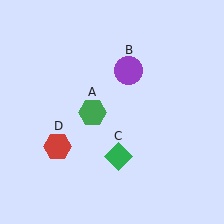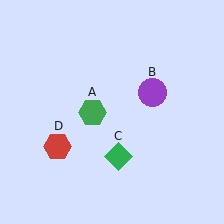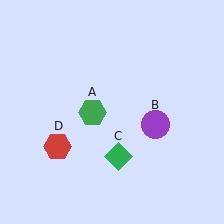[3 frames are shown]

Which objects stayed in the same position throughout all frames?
Green hexagon (object A) and green diamond (object C) and red hexagon (object D) remained stationary.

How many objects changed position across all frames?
1 object changed position: purple circle (object B).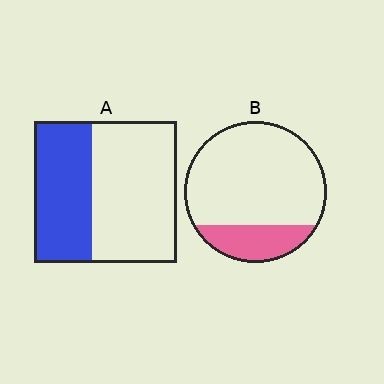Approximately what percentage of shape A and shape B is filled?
A is approximately 40% and B is approximately 20%.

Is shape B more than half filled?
No.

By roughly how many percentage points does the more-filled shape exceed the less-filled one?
By roughly 20 percentage points (A over B).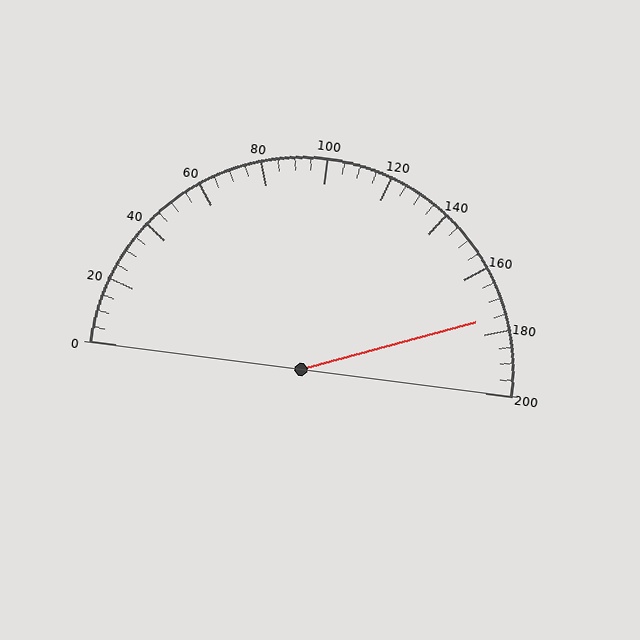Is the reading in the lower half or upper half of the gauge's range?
The reading is in the upper half of the range (0 to 200).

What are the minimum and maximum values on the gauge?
The gauge ranges from 0 to 200.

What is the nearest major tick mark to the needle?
The nearest major tick mark is 180.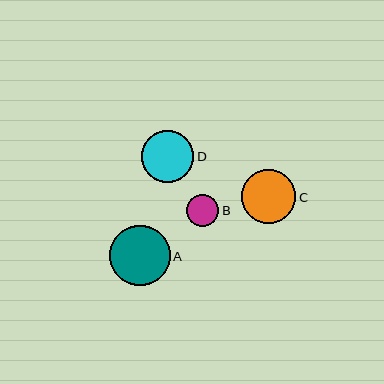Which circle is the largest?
Circle A is the largest with a size of approximately 60 pixels.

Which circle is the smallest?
Circle B is the smallest with a size of approximately 32 pixels.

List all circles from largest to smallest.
From largest to smallest: A, C, D, B.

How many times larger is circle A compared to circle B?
Circle A is approximately 1.9 times the size of circle B.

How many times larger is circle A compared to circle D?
Circle A is approximately 1.2 times the size of circle D.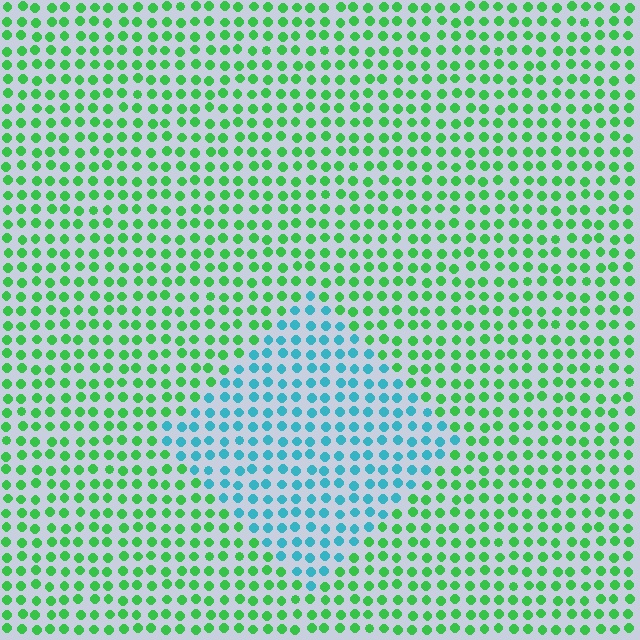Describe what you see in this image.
The image is filled with small green elements in a uniform arrangement. A diamond-shaped region is visible where the elements are tinted to a slightly different hue, forming a subtle color boundary.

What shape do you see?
I see a diamond.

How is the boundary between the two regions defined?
The boundary is defined purely by a slight shift in hue (about 59 degrees). Spacing, size, and orientation are identical on both sides.